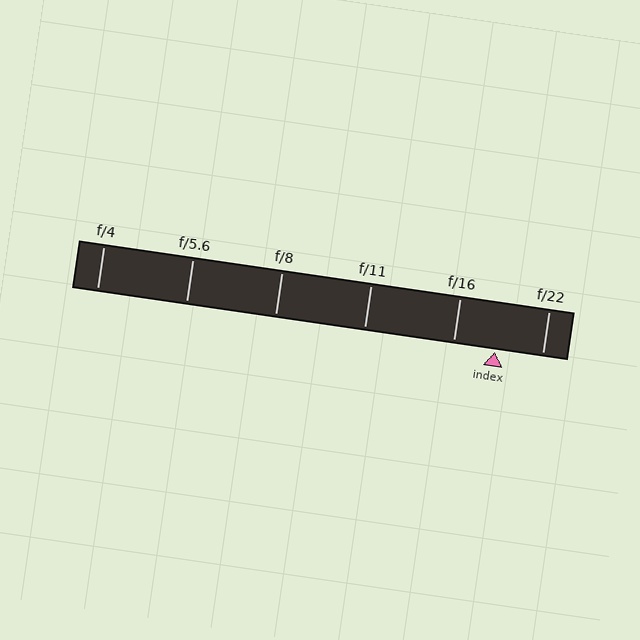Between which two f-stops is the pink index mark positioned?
The index mark is between f/16 and f/22.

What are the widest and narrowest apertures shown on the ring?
The widest aperture shown is f/4 and the narrowest is f/22.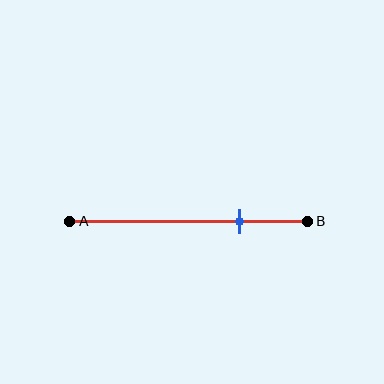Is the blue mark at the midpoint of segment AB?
No, the mark is at about 70% from A, not at the 50% midpoint.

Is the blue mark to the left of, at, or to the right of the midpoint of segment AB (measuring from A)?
The blue mark is to the right of the midpoint of segment AB.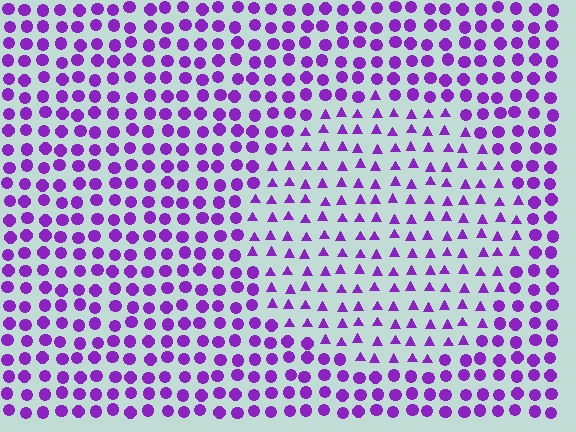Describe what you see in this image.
The image is filled with small purple elements arranged in a uniform grid. A circle-shaped region contains triangles, while the surrounding area contains circles. The boundary is defined purely by the change in element shape.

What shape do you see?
I see a circle.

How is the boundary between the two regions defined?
The boundary is defined by a change in element shape: triangles inside vs. circles outside. All elements share the same color and spacing.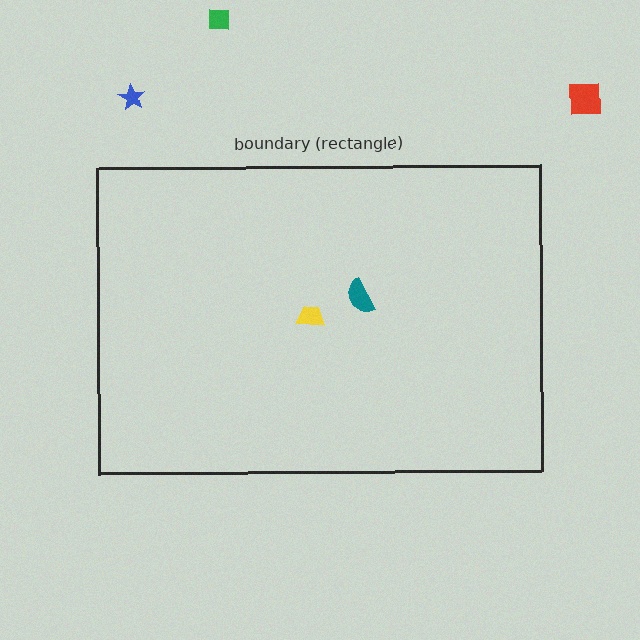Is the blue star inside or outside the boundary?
Outside.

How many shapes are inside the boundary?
2 inside, 3 outside.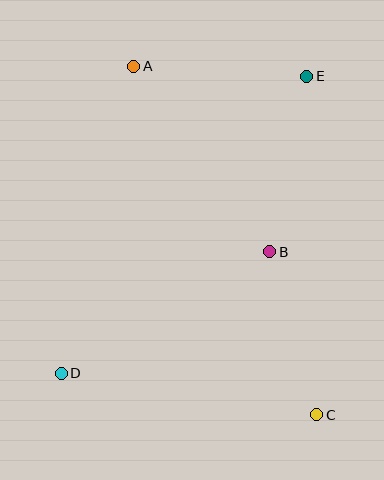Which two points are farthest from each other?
Points A and C are farthest from each other.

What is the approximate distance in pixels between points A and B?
The distance between A and B is approximately 230 pixels.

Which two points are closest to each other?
Points B and C are closest to each other.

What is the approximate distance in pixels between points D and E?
The distance between D and E is approximately 385 pixels.